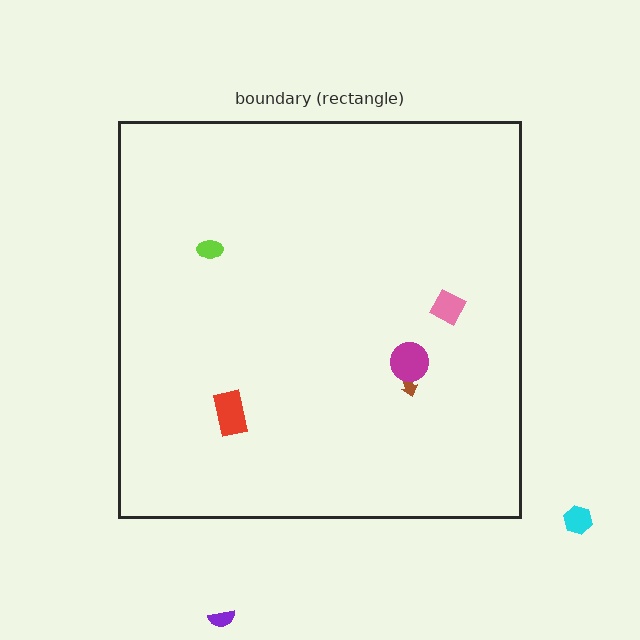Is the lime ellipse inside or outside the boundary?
Inside.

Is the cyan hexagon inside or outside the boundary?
Outside.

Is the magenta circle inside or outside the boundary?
Inside.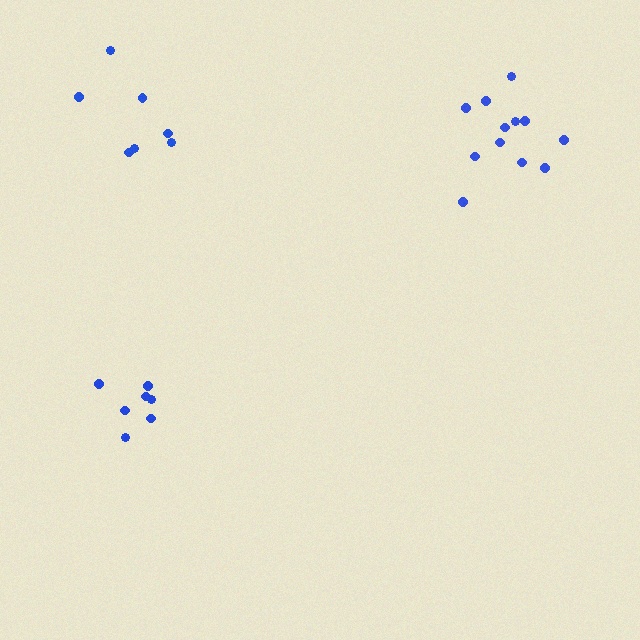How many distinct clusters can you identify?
There are 3 distinct clusters.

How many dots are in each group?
Group 1: 7 dots, Group 2: 7 dots, Group 3: 12 dots (26 total).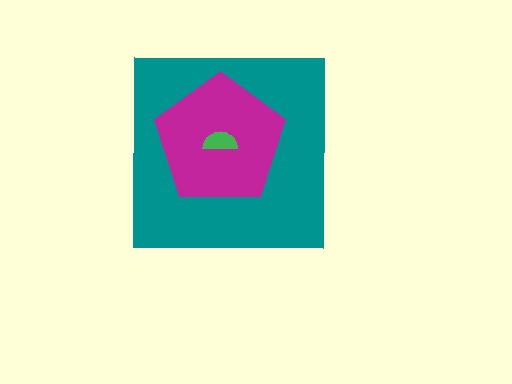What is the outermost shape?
The teal square.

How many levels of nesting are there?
3.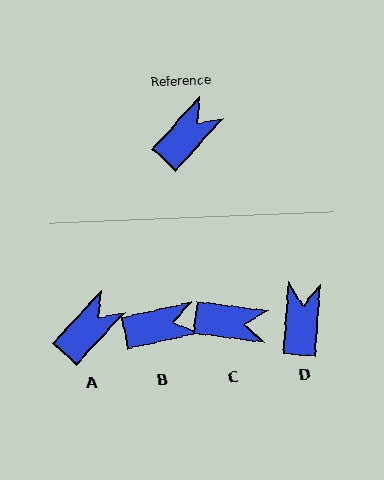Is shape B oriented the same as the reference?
No, it is off by about 35 degrees.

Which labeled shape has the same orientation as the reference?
A.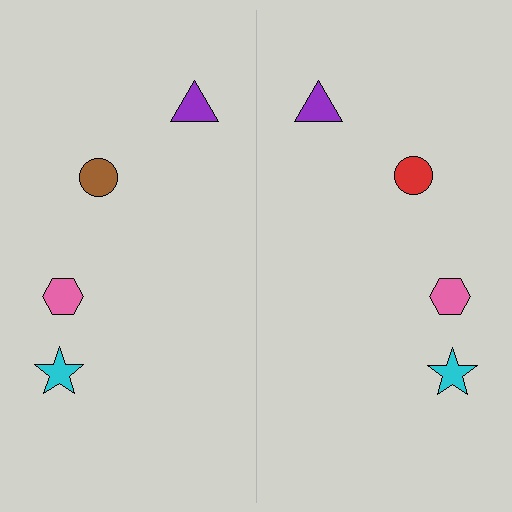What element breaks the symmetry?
The red circle on the right side breaks the symmetry — its mirror counterpart is brown.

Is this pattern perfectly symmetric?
No, the pattern is not perfectly symmetric. The red circle on the right side breaks the symmetry — its mirror counterpart is brown.